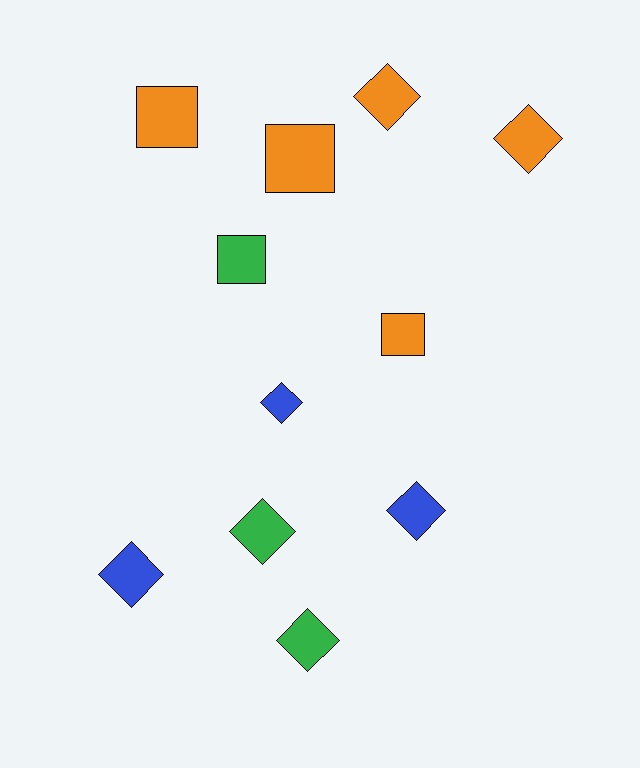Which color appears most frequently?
Orange, with 5 objects.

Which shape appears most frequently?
Diamond, with 7 objects.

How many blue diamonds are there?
There are 3 blue diamonds.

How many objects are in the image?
There are 11 objects.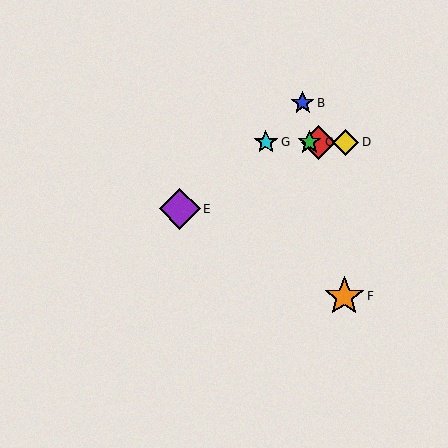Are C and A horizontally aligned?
Yes, both are at y≈142.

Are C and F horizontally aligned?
No, C is at y≈142 and F is at y≈296.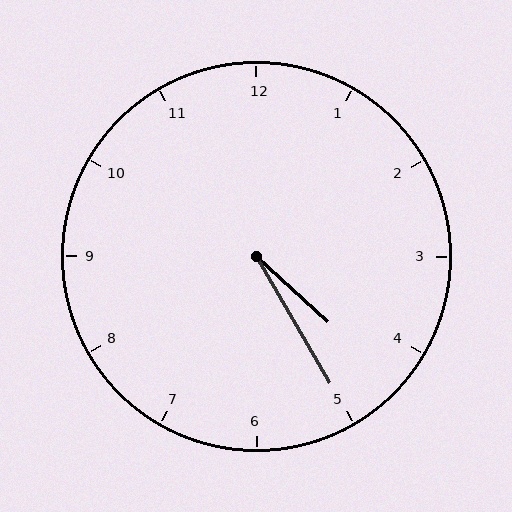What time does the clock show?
4:25.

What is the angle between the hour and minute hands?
Approximately 18 degrees.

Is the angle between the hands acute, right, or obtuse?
It is acute.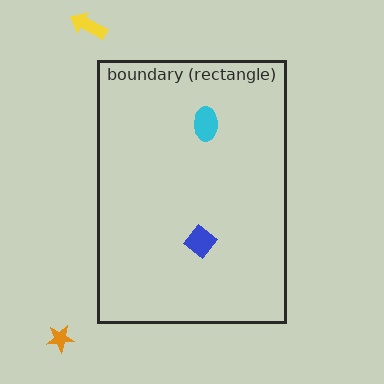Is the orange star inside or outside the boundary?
Outside.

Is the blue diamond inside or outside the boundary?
Inside.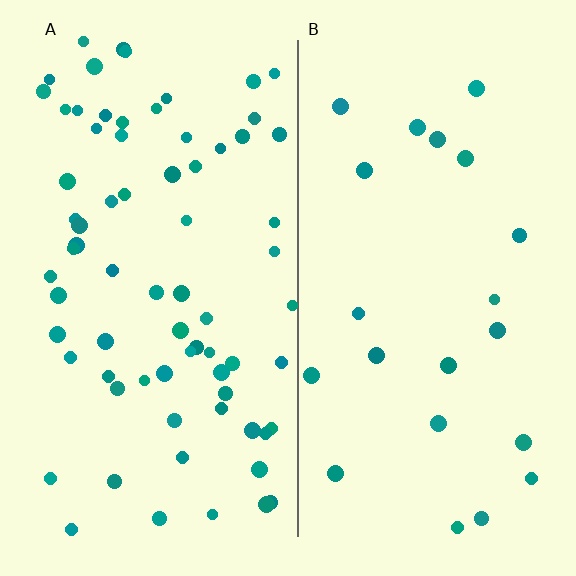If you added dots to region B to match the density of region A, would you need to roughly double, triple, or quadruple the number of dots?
Approximately triple.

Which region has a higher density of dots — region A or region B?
A (the left).